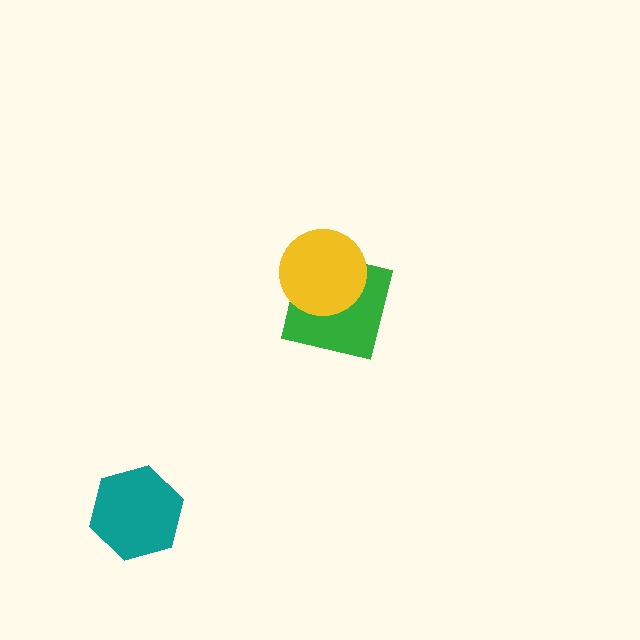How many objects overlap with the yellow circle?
1 object overlaps with the yellow circle.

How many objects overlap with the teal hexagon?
0 objects overlap with the teal hexagon.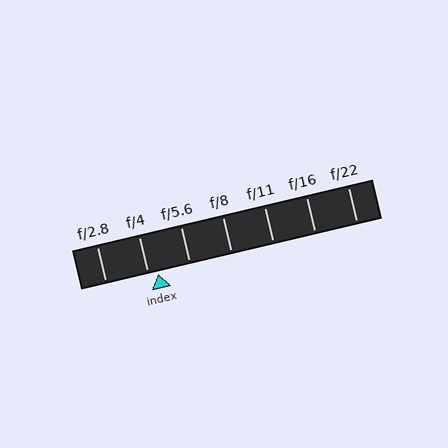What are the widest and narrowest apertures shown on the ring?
The widest aperture shown is f/2.8 and the narrowest is f/22.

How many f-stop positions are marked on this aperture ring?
There are 7 f-stop positions marked.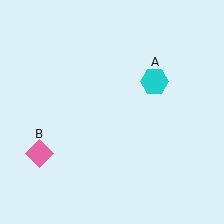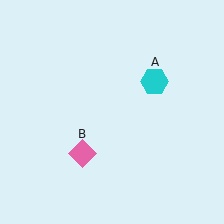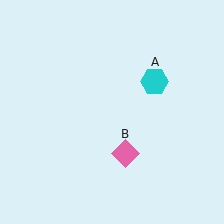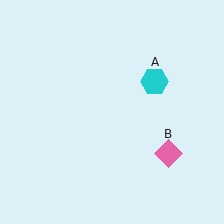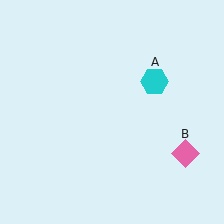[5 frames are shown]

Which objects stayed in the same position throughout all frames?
Cyan hexagon (object A) remained stationary.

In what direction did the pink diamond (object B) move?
The pink diamond (object B) moved right.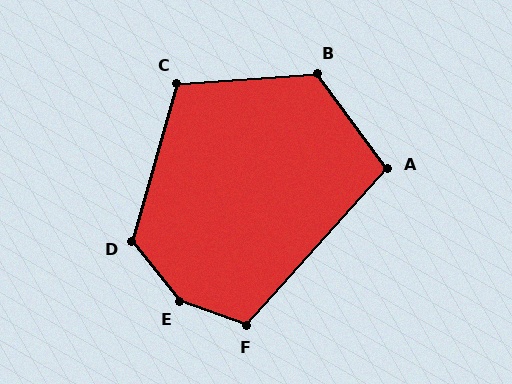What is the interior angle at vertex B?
Approximately 122 degrees (obtuse).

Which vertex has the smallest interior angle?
A, at approximately 102 degrees.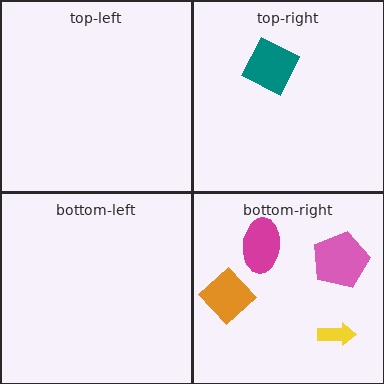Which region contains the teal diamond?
The top-right region.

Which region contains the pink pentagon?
The bottom-right region.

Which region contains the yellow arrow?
The bottom-right region.